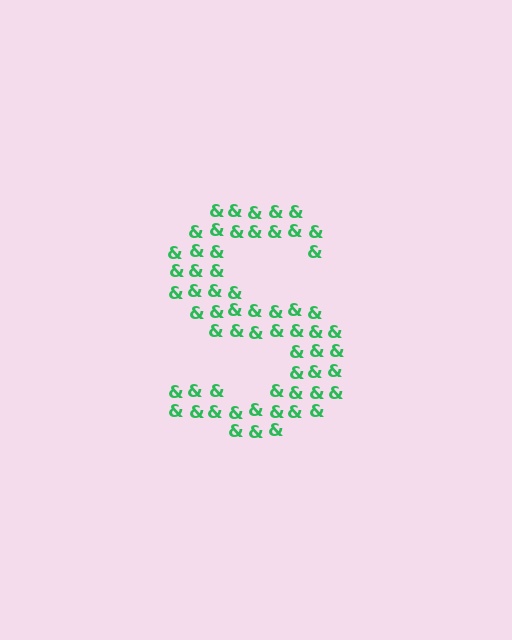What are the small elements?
The small elements are ampersands.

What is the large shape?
The large shape is the letter S.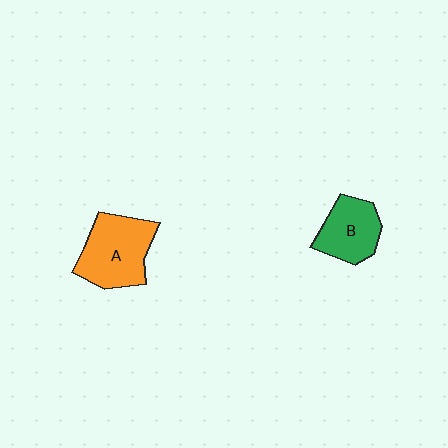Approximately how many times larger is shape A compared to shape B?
Approximately 1.4 times.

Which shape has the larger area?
Shape A (orange).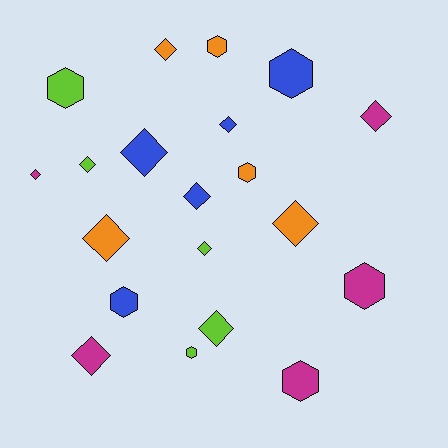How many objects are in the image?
There are 20 objects.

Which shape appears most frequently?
Diamond, with 12 objects.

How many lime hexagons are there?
There are 2 lime hexagons.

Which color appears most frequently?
Orange, with 5 objects.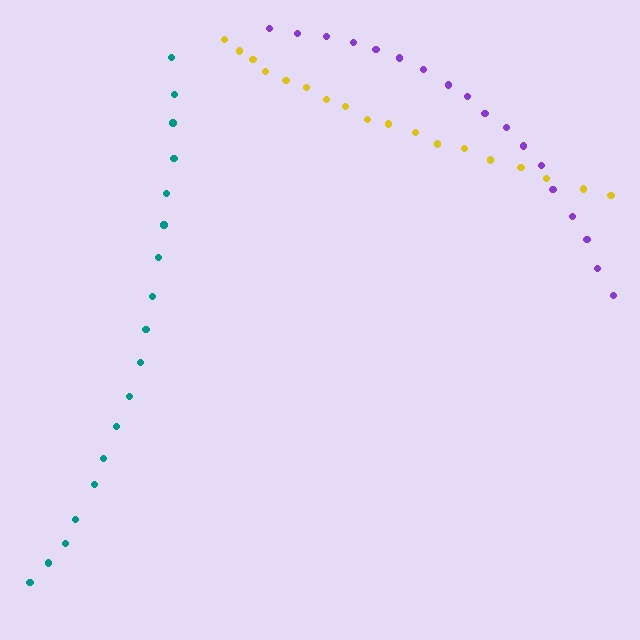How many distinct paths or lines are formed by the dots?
There are 3 distinct paths.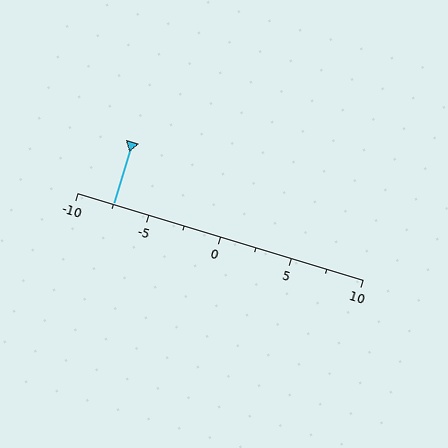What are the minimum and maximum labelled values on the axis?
The axis runs from -10 to 10.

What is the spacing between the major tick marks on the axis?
The major ticks are spaced 5 apart.